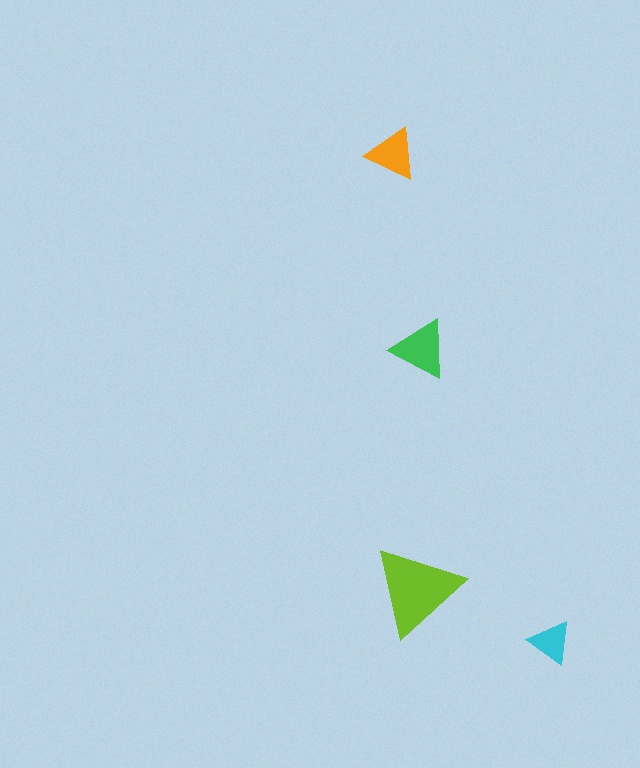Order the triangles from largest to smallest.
the lime one, the green one, the orange one, the cyan one.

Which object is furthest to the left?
The orange triangle is leftmost.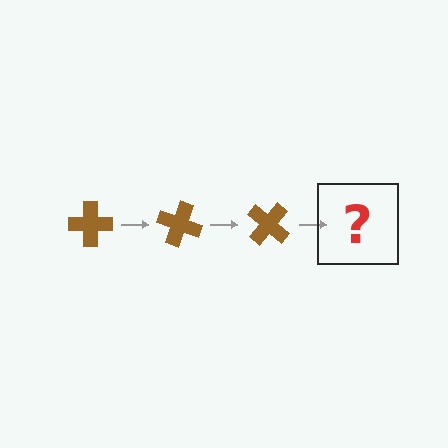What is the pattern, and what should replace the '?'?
The pattern is that the cross rotates 20 degrees each step. The '?' should be a brown cross rotated 60 degrees.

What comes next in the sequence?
The next element should be a brown cross rotated 60 degrees.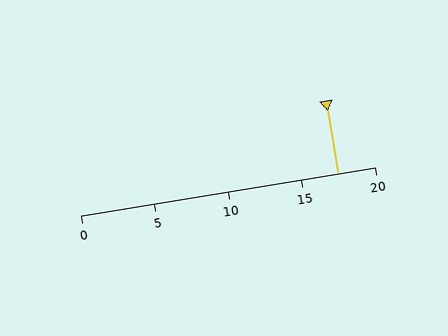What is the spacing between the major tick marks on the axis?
The major ticks are spaced 5 apart.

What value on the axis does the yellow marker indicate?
The marker indicates approximately 17.5.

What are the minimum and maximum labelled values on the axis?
The axis runs from 0 to 20.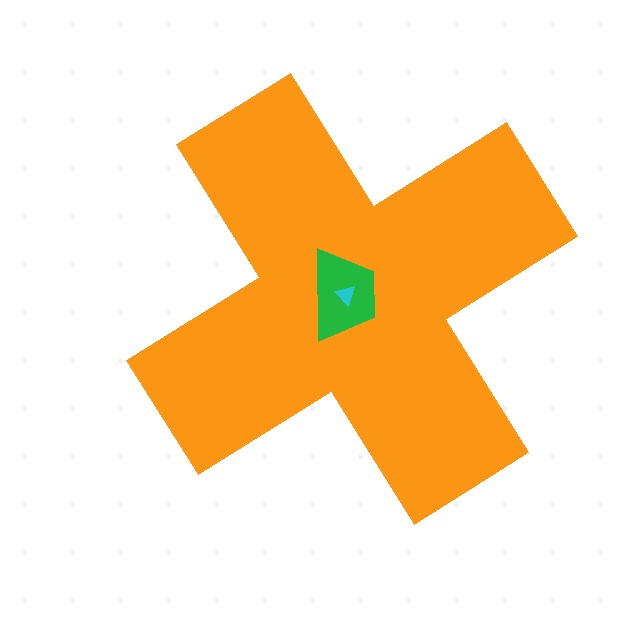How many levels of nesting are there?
3.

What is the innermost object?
The cyan triangle.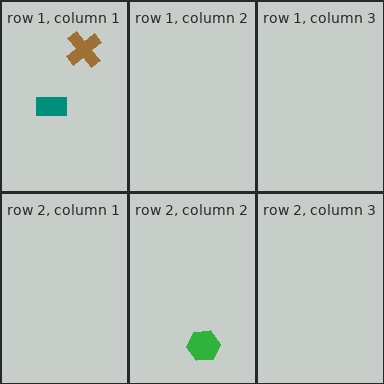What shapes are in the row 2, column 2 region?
The green hexagon.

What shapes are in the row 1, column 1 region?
The teal rectangle, the brown cross.